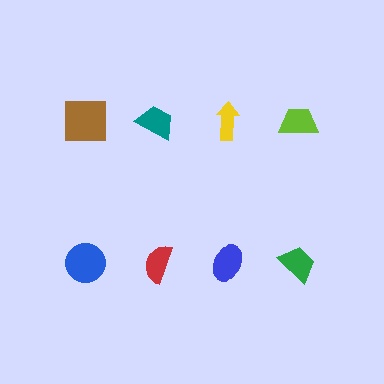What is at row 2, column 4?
A green trapezoid.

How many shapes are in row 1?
4 shapes.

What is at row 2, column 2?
A red semicircle.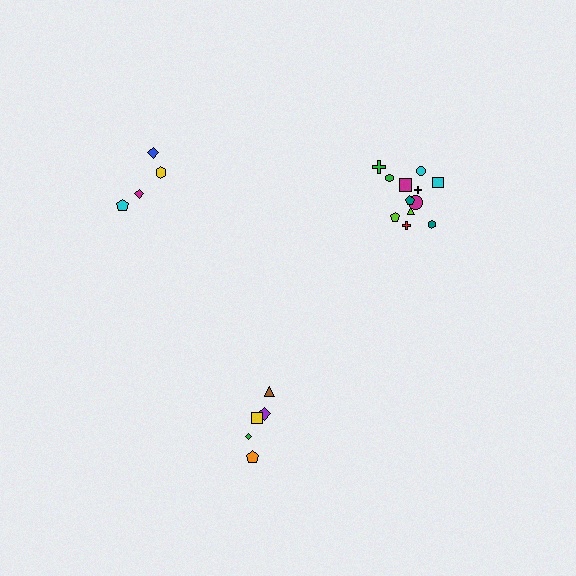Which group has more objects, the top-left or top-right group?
The top-right group.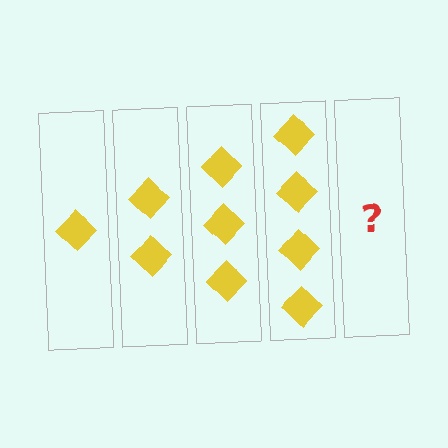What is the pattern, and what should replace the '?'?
The pattern is that each step adds one more diamond. The '?' should be 5 diamonds.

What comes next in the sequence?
The next element should be 5 diamonds.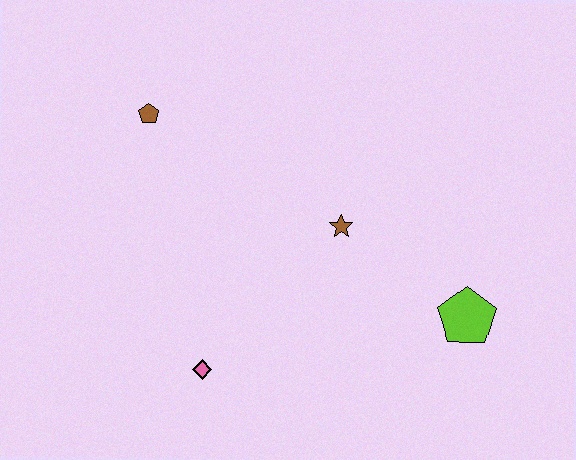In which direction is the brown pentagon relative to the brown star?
The brown pentagon is to the left of the brown star.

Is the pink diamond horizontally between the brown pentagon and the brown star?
Yes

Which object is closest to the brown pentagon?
The brown star is closest to the brown pentagon.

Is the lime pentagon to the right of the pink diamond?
Yes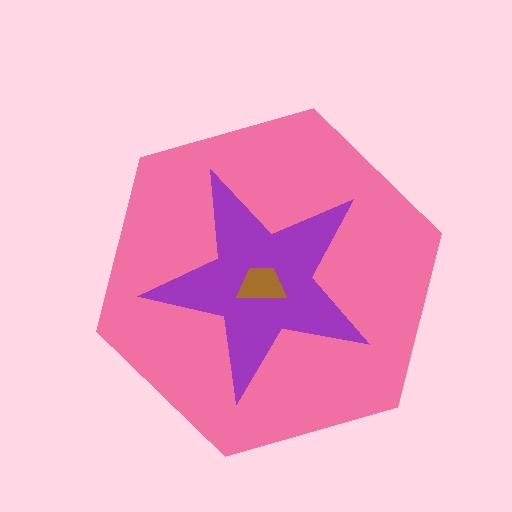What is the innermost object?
The brown trapezoid.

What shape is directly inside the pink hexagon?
The purple star.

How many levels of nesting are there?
3.